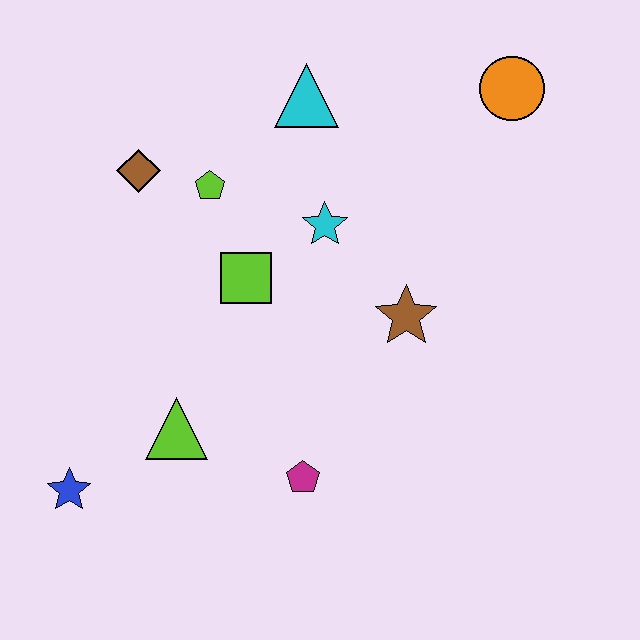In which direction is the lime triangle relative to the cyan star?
The lime triangle is below the cyan star.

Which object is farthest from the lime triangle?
The orange circle is farthest from the lime triangle.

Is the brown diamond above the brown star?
Yes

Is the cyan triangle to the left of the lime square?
No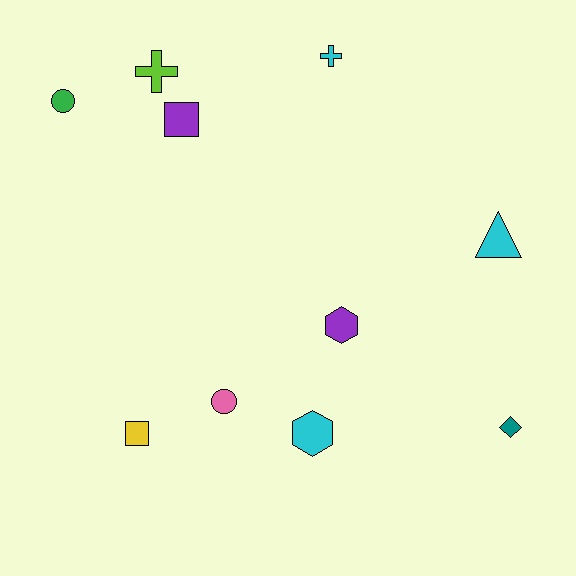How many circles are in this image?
There are 2 circles.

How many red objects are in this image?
There are no red objects.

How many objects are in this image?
There are 10 objects.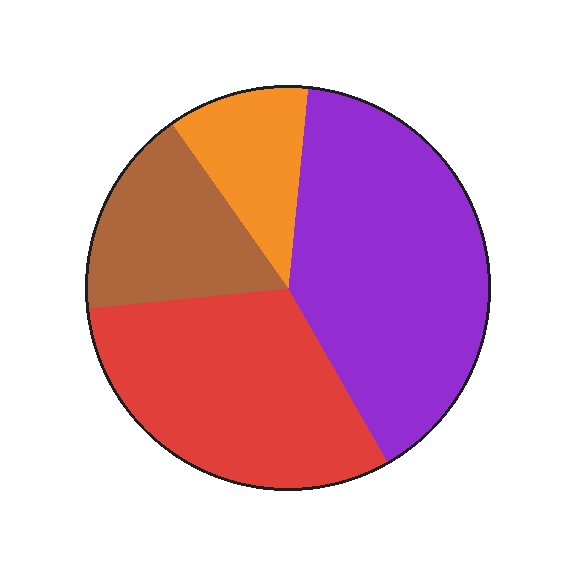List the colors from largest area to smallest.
From largest to smallest: purple, red, brown, orange.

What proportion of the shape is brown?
Brown covers 17% of the shape.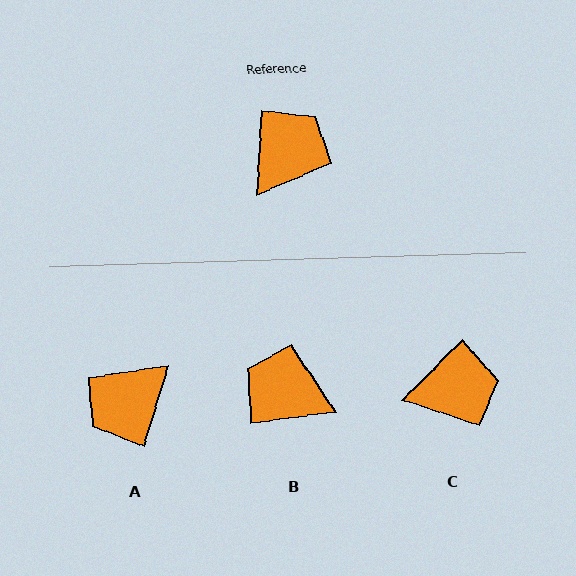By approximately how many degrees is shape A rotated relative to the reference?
Approximately 166 degrees counter-clockwise.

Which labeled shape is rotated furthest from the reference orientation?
A, about 166 degrees away.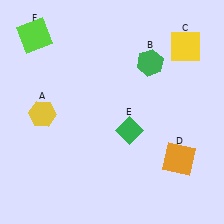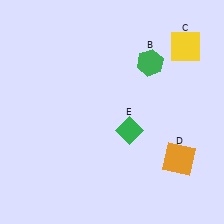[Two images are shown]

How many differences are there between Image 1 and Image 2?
There are 2 differences between the two images.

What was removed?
The yellow hexagon (A), the lime square (F) were removed in Image 2.